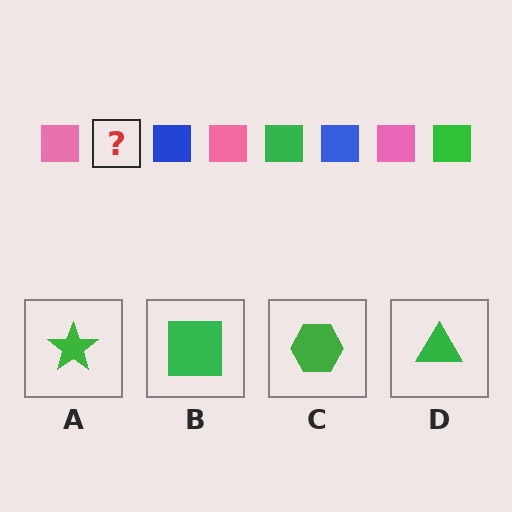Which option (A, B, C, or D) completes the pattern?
B.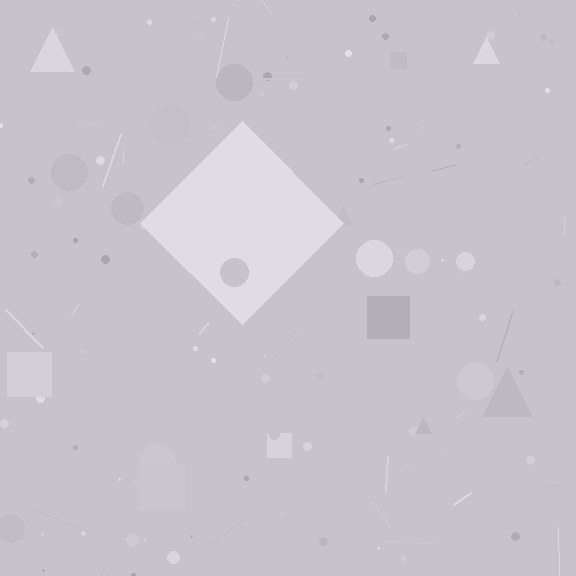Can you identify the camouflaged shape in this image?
The camouflaged shape is a diamond.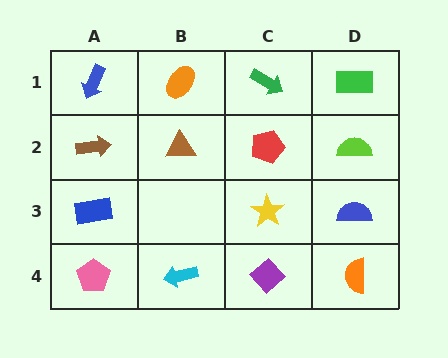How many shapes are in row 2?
4 shapes.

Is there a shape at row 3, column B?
No, that cell is empty.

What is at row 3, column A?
A blue rectangle.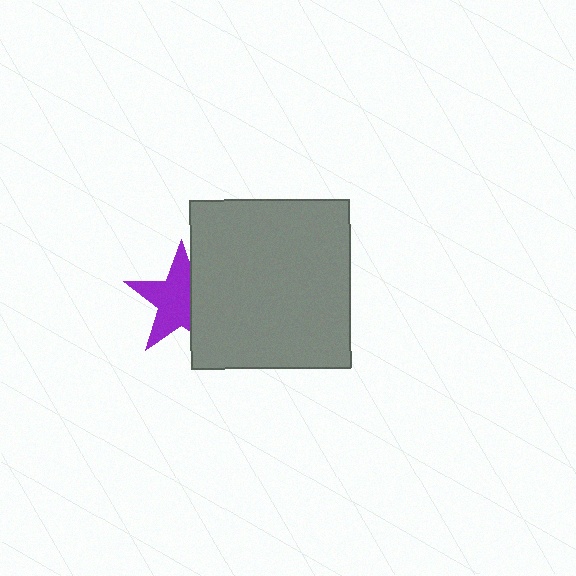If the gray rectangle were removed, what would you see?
You would see the complete purple star.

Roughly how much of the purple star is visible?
About half of it is visible (roughly 64%).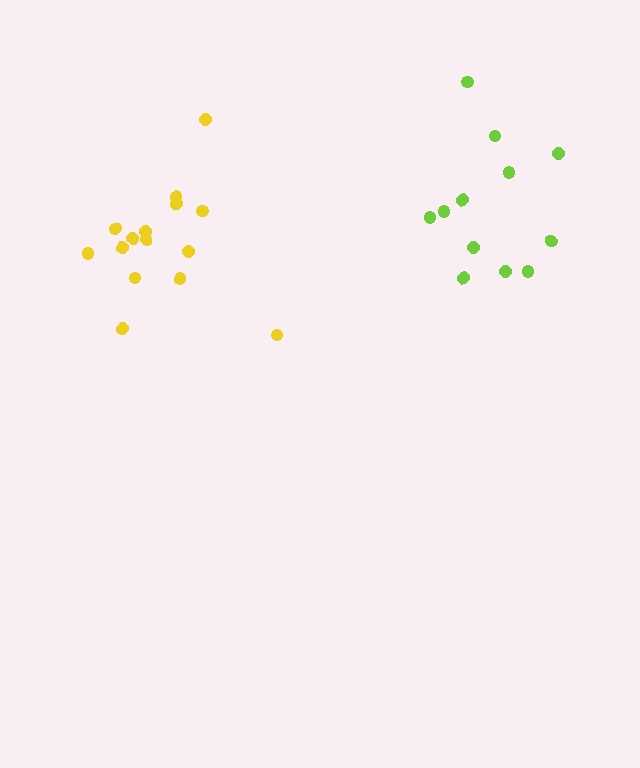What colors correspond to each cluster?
The clusters are colored: lime, yellow.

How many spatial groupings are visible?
There are 2 spatial groupings.